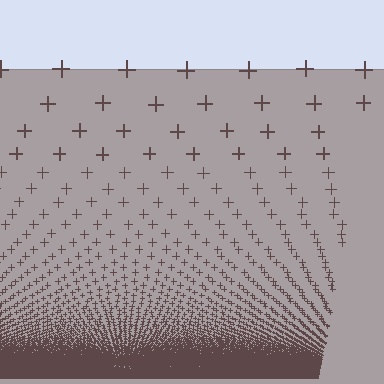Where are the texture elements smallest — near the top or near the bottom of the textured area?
Near the bottom.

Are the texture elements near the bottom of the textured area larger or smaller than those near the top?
Smaller. The gradient is inverted — elements near the bottom are smaller and denser.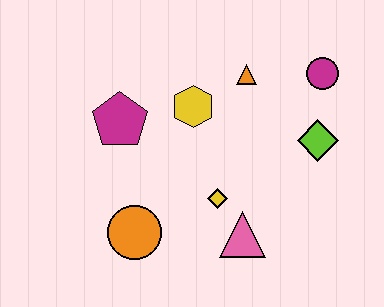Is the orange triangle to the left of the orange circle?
No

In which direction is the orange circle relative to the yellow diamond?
The orange circle is to the left of the yellow diamond.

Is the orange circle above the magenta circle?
No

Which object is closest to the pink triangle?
The yellow diamond is closest to the pink triangle.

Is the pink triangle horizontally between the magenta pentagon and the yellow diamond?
No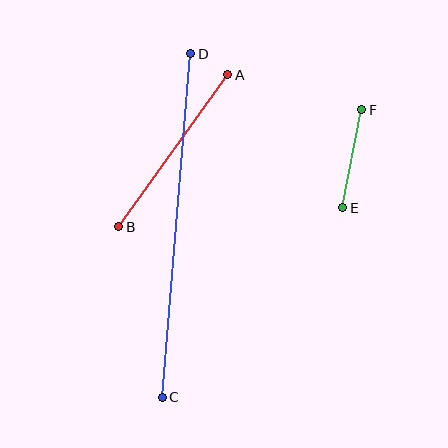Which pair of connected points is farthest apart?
Points C and D are farthest apart.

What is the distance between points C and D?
The distance is approximately 345 pixels.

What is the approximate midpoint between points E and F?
The midpoint is at approximately (352, 159) pixels.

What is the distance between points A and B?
The distance is approximately 187 pixels.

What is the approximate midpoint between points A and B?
The midpoint is at approximately (173, 151) pixels.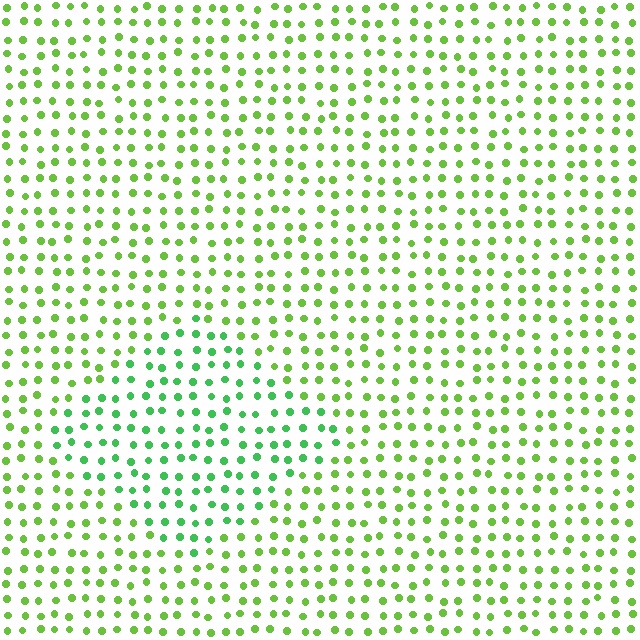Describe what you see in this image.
The image is filled with small lime elements in a uniform arrangement. A diamond-shaped region is visible where the elements are tinted to a slightly different hue, forming a subtle color boundary.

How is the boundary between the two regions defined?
The boundary is defined purely by a slight shift in hue (about 30 degrees). Spacing, size, and orientation are identical on both sides.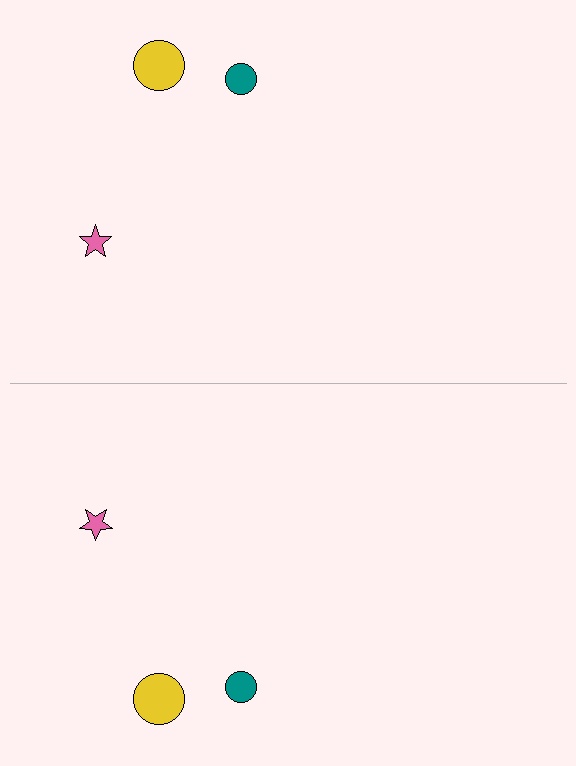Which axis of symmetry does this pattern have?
The pattern has a horizontal axis of symmetry running through the center of the image.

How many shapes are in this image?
There are 6 shapes in this image.